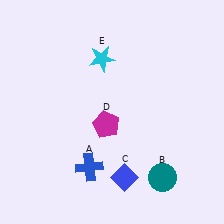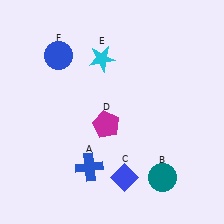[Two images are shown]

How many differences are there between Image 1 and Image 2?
There is 1 difference between the two images.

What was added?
A blue circle (F) was added in Image 2.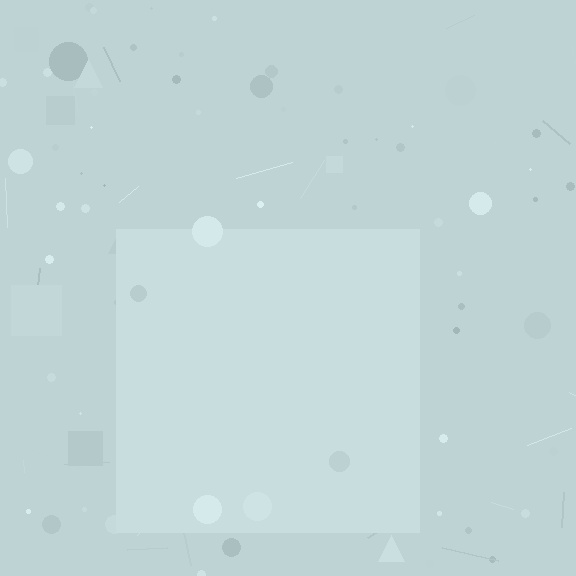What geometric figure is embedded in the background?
A square is embedded in the background.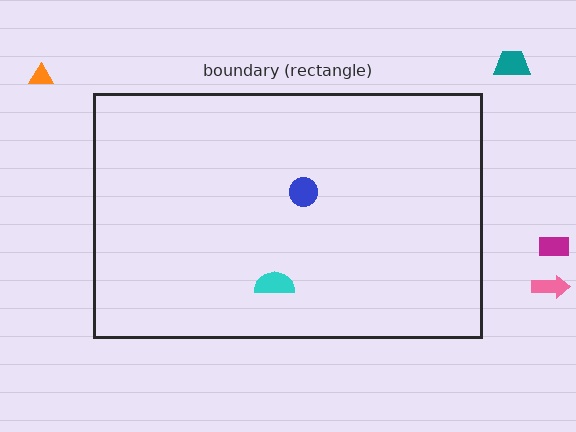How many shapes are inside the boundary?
2 inside, 4 outside.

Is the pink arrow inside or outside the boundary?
Outside.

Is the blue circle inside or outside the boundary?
Inside.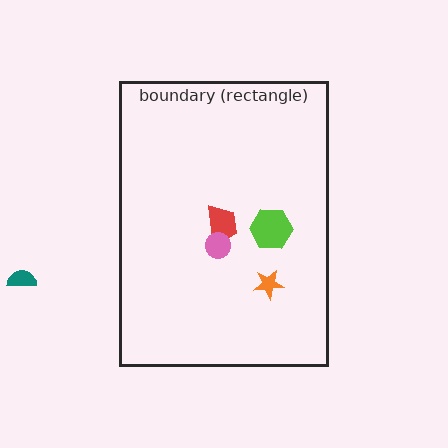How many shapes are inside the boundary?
4 inside, 1 outside.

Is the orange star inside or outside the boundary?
Inside.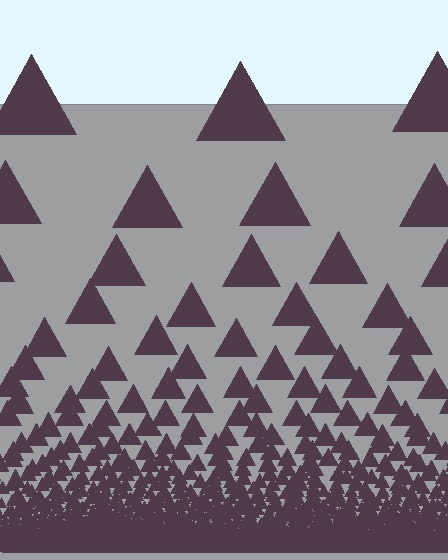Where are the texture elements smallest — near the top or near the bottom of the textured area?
Near the bottom.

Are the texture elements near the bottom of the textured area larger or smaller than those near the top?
Smaller. The gradient is inverted — elements near the bottom are smaller and denser.